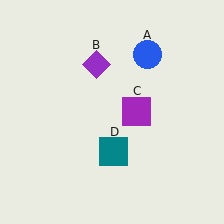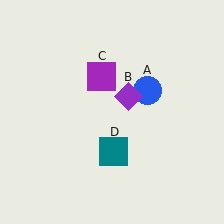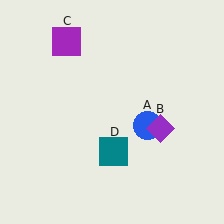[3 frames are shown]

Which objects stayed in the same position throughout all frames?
Teal square (object D) remained stationary.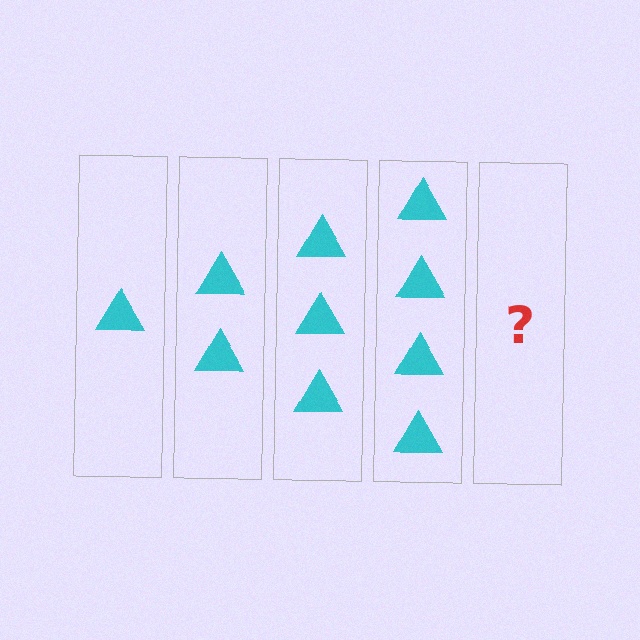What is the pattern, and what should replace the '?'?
The pattern is that each step adds one more triangle. The '?' should be 5 triangles.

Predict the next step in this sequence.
The next step is 5 triangles.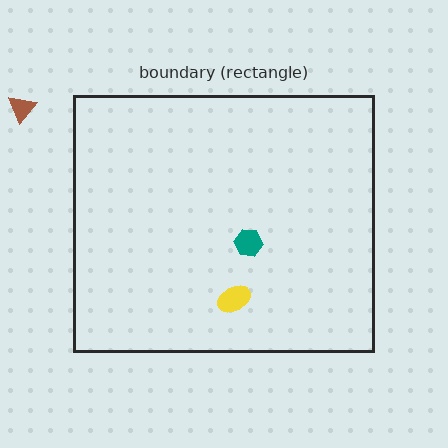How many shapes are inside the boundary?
2 inside, 1 outside.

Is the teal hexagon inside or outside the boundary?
Inside.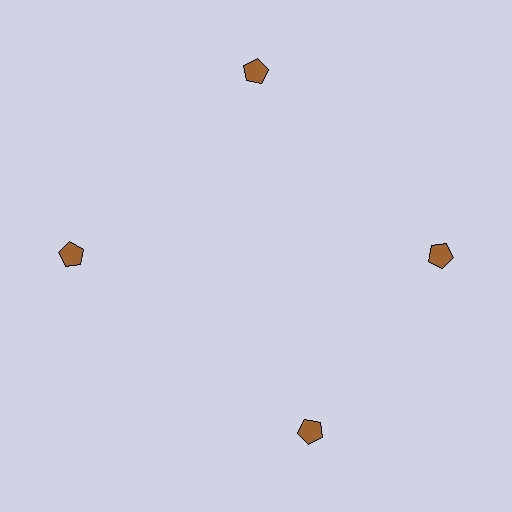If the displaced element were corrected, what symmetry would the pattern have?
It would have 4-fold rotational symmetry — the pattern would map onto itself every 90 degrees.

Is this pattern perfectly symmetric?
No. The 4 brown pentagons are arranged in a ring, but one element near the 6 o'clock position is rotated out of alignment along the ring, breaking the 4-fold rotational symmetry.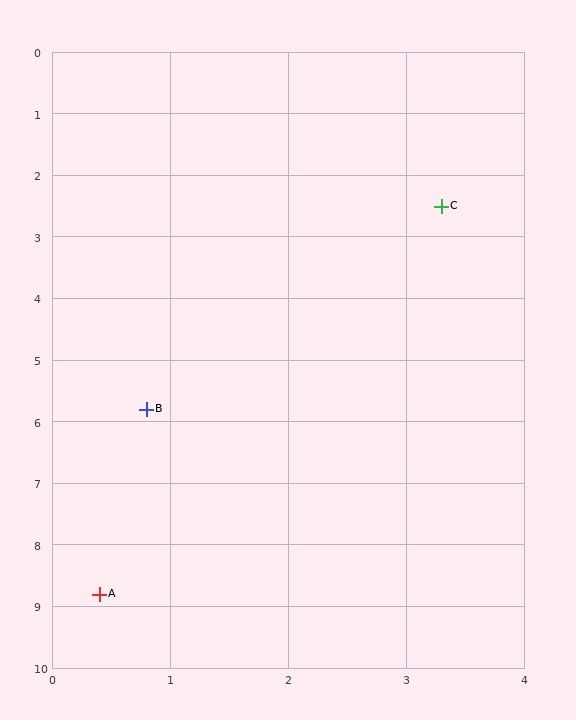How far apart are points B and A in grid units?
Points B and A are about 3.0 grid units apart.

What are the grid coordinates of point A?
Point A is at approximately (0.4, 8.8).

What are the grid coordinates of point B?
Point B is at approximately (0.8, 5.8).